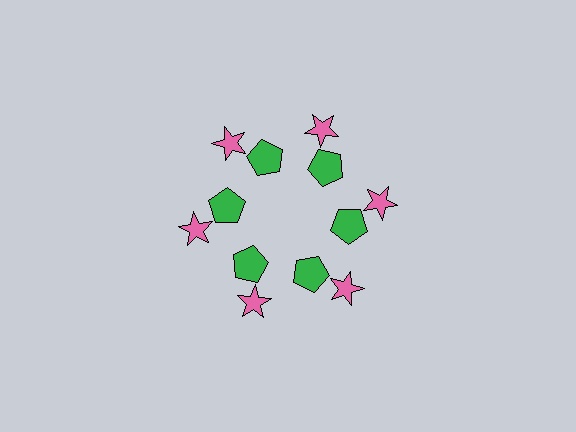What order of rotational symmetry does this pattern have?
This pattern has 6-fold rotational symmetry.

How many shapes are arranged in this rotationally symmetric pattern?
There are 12 shapes, arranged in 6 groups of 2.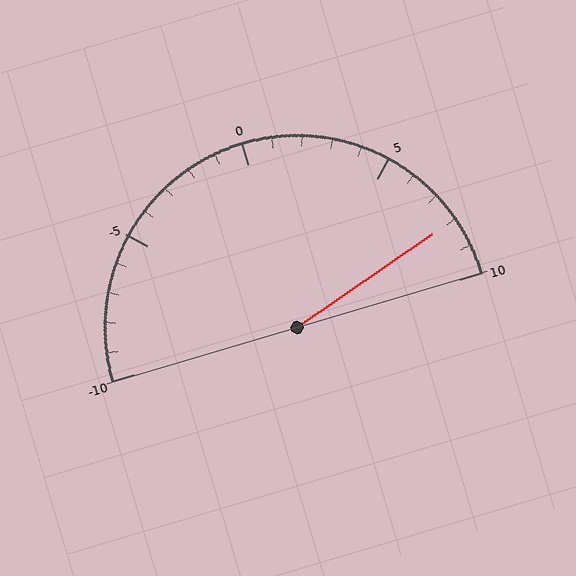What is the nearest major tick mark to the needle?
The nearest major tick mark is 10.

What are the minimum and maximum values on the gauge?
The gauge ranges from -10 to 10.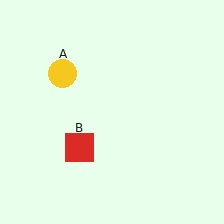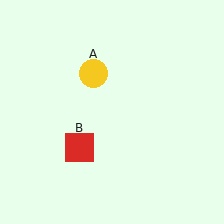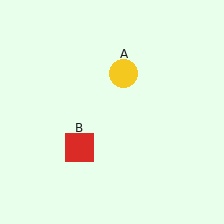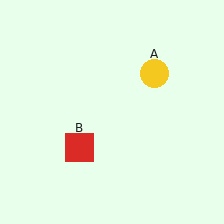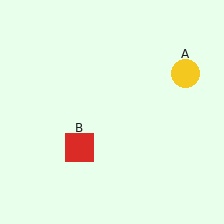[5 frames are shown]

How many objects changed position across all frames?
1 object changed position: yellow circle (object A).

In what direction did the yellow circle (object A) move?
The yellow circle (object A) moved right.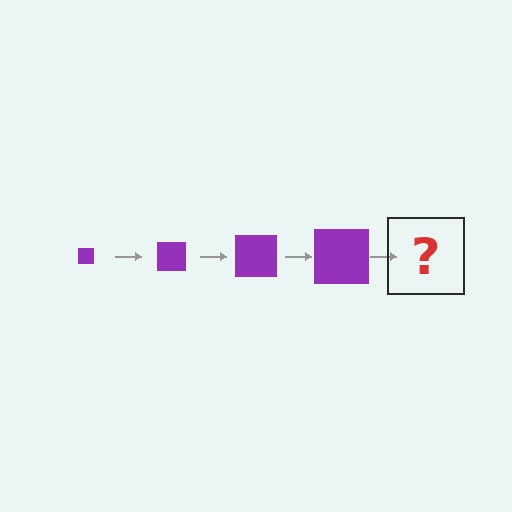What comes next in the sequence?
The next element should be a purple square, larger than the previous one.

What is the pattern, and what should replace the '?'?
The pattern is that the square gets progressively larger each step. The '?' should be a purple square, larger than the previous one.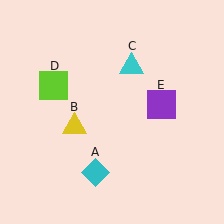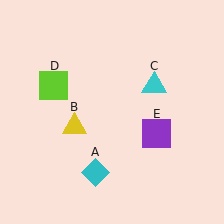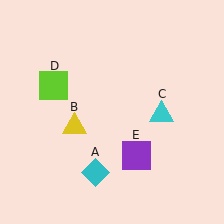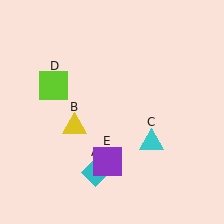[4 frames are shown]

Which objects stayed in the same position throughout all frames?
Cyan diamond (object A) and yellow triangle (object B) and lime square (object D) remained stationary.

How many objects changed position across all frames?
2 objects changed position: cyan triangle (object C), purple square (object E).